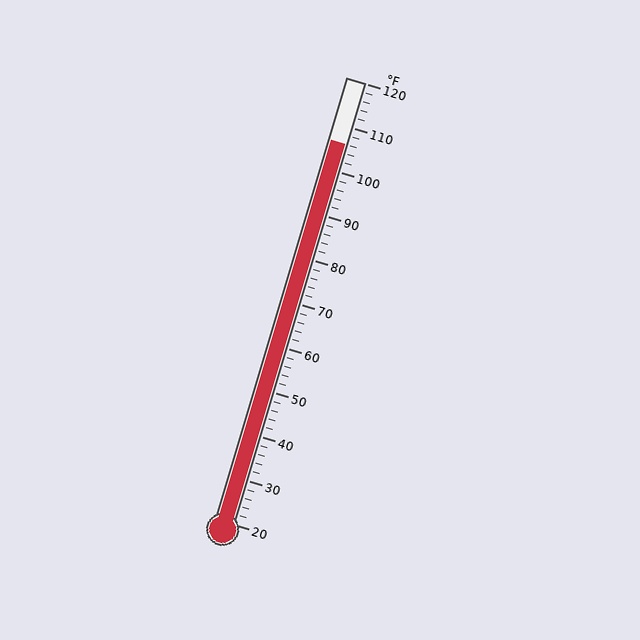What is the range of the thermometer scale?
The thermometer scale ranges from 20°F to 120°F.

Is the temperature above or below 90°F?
The temperature is above 90°F.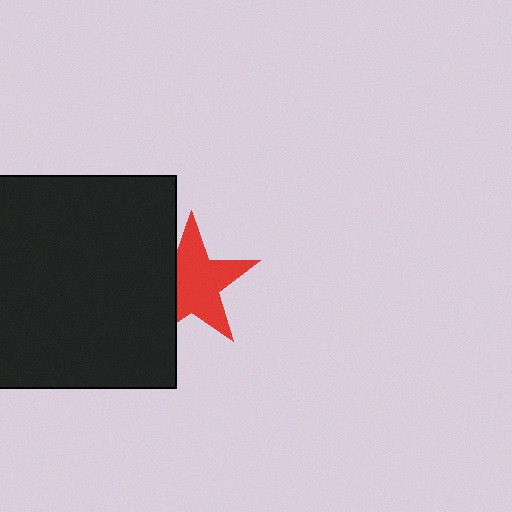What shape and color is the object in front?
The object in front is a black square.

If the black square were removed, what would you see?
You would see the complete red star.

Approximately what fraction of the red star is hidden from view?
Roughly 31% of the red star is hidden behind the black square.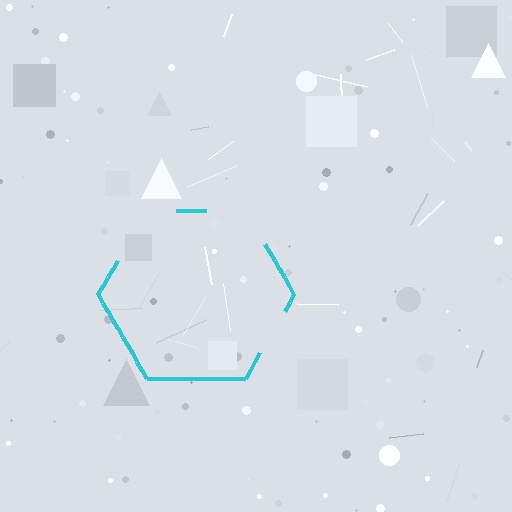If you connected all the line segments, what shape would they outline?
They would outline a hexagon.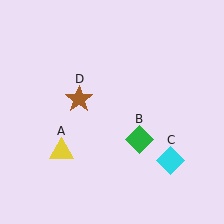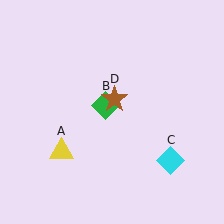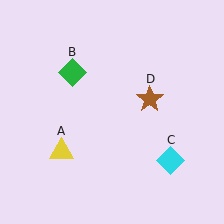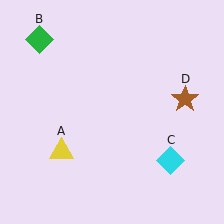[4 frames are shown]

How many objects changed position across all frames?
2 objects changed position: green diamond (object B), brown star (object D).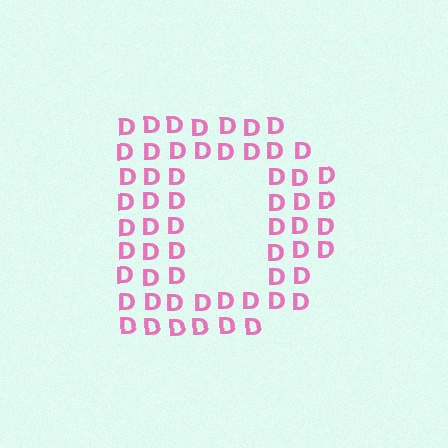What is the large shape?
The large shape is the letter D.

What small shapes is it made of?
It is made of small letter D's.